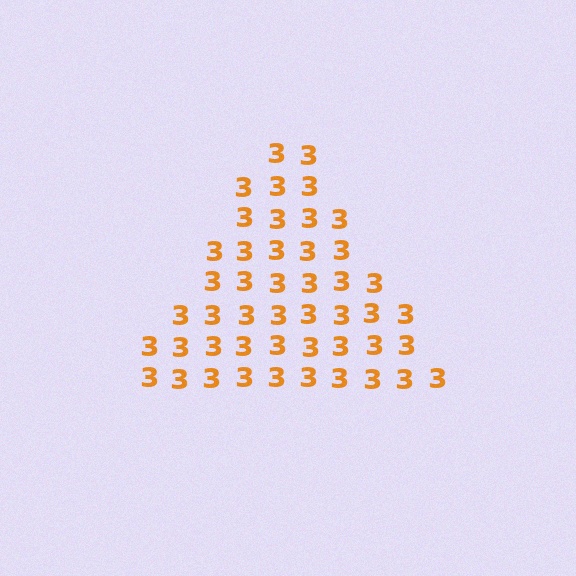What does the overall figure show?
The overall figure shows a triangle.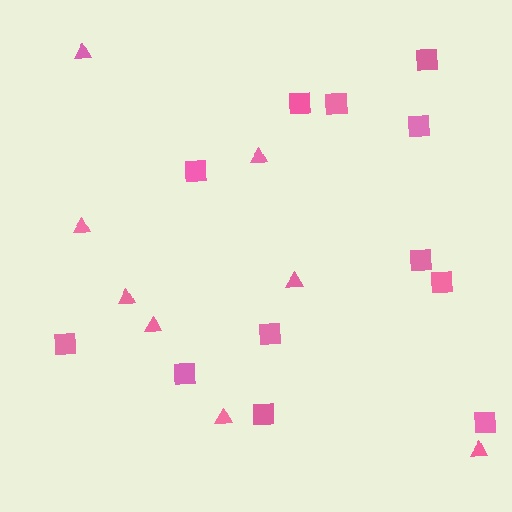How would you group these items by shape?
There are 2 groups: one group of triangles (8) and one group of squares (12).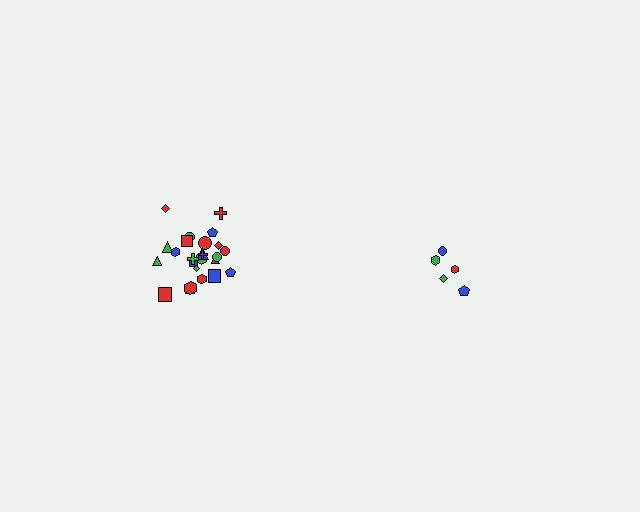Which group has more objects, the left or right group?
The left group.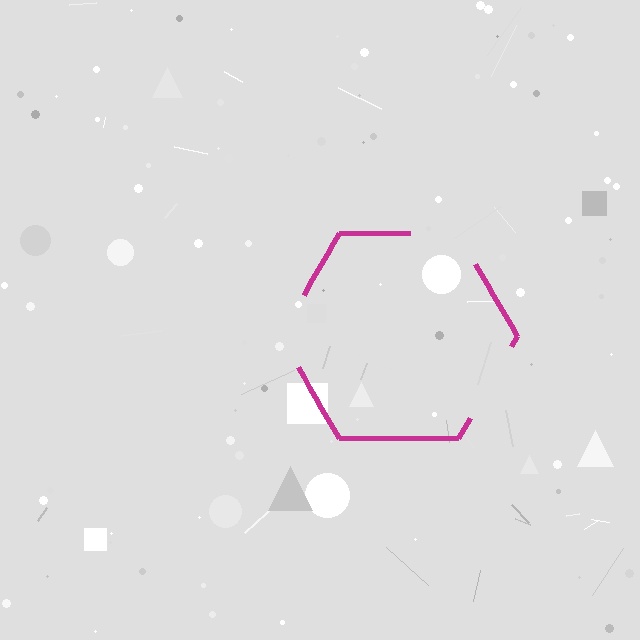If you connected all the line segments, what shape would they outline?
They would outline a hexagon.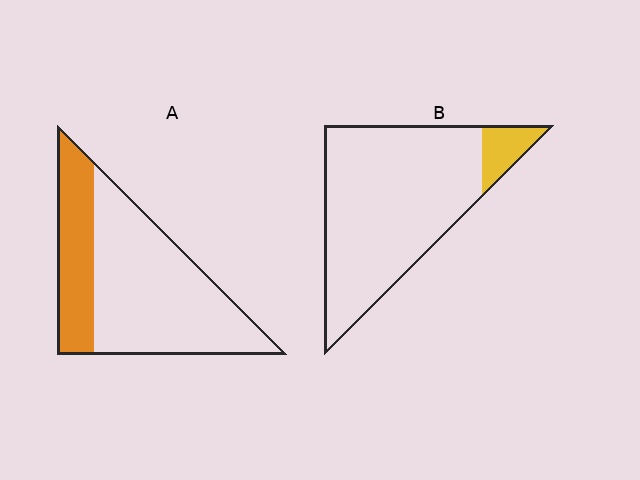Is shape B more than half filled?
No.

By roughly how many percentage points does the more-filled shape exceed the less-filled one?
By roughly 20 percentage points (A over B).